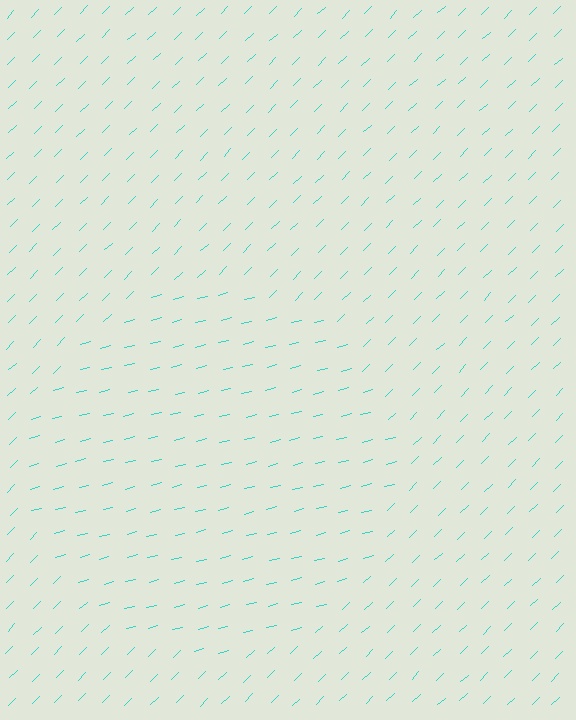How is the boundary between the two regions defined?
The boundary is defined purely by a change in line orientation (approximately 30 degrees difference). All lines are the same color and thickness.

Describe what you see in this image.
The image is filled with small cyan line segments. A circle region in the image has lines oriented differently from the surrounding lines, creating a visible texture boundary.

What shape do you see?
I see a circle.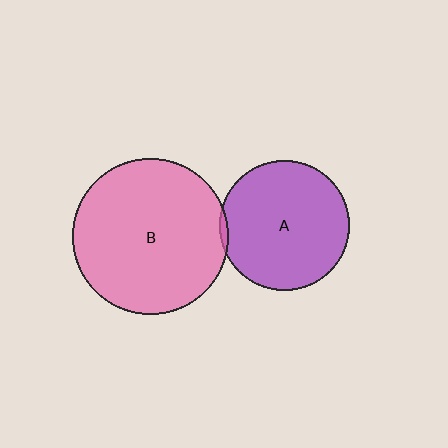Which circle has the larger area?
Circle B (pink).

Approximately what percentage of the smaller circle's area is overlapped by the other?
Approximately 5%.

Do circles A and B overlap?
Yes.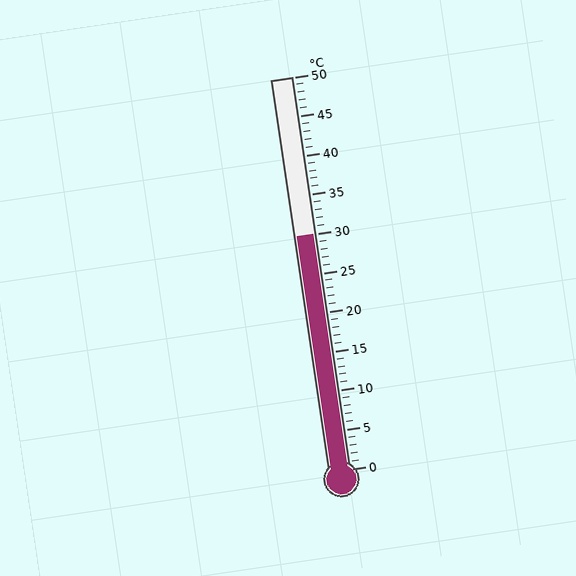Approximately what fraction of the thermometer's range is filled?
The thermometer is filled to approximately 60% of its range.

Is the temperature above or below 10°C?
The temperature is above 10°C.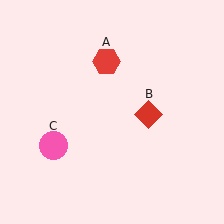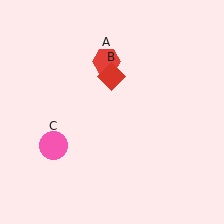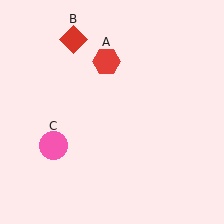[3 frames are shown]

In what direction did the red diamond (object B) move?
The red diamond (object B) moved up and to the left.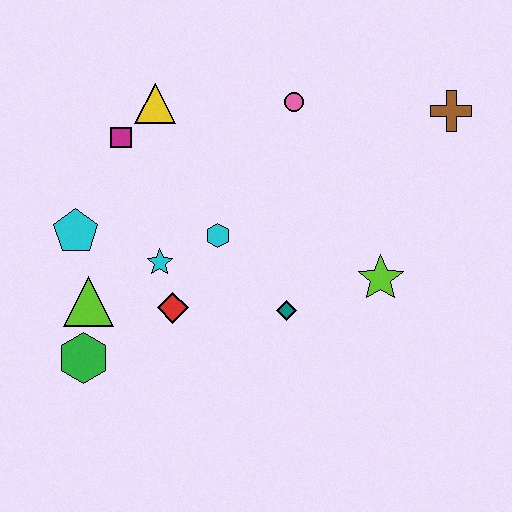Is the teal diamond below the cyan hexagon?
Yes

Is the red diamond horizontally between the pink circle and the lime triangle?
Yes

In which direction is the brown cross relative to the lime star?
The brown cross is above the lime star.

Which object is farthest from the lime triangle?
The brown cross is farthest from the lime triangle.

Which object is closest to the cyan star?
The red diamond is closest to the cyan star.